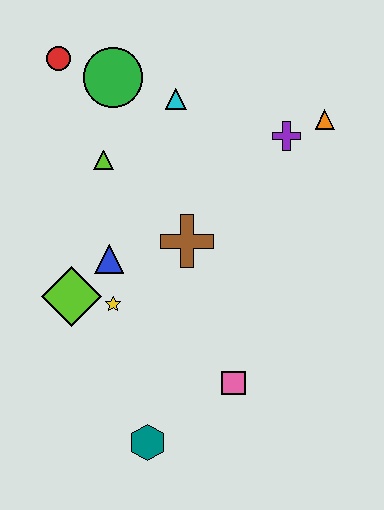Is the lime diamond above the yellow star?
Yes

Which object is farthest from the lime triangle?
The teal hexagon is farthest from the lime triangle.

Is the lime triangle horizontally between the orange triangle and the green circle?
No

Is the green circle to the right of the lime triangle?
Yes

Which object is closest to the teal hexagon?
The pink square is closest to the teal hexagon.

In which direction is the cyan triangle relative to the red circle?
The cyan triangle is to the right of the red circle.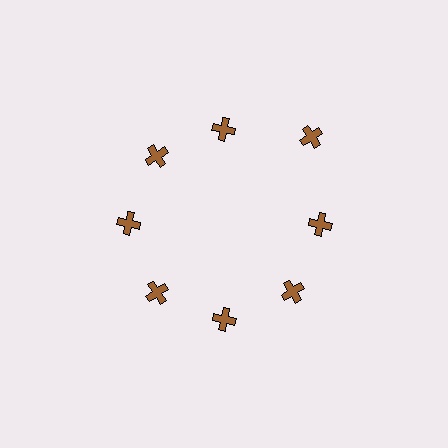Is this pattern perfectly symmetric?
No. The 8 brown crosses are arranged in a ring, but one element near the 2 o'clock position is pushed outward from the center, breaking the 8-fold rotational symmetry.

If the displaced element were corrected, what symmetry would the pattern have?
It would have 8-fold rotational symmetry — the pattern would map onto itself every 45 degrees.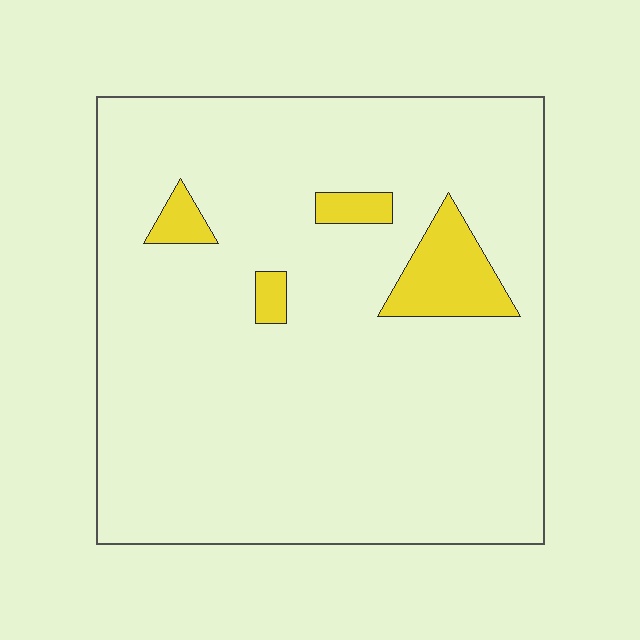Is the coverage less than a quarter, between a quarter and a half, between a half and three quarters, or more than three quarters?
Less than a quarter.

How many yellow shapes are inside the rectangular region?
4.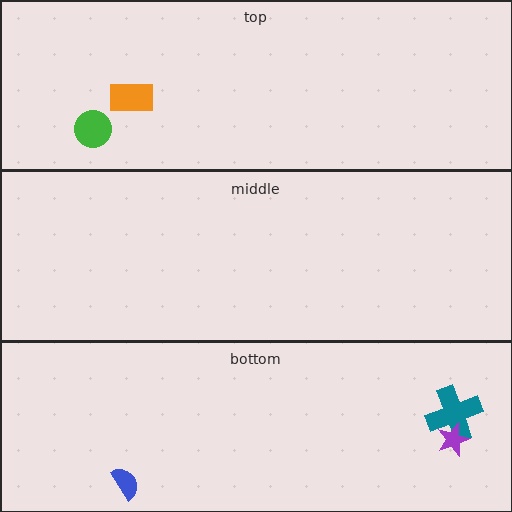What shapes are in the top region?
The orange rectangle, the green circle.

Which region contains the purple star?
The bottom region.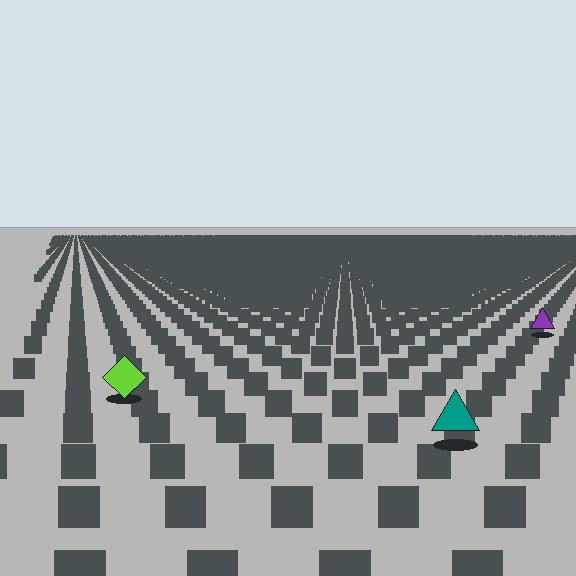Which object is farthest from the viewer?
The purple triangle is farthest from the viewer. It appears smaller and the ground texture around it is denser.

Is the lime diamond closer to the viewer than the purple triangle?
Yes. The lime diamond is closer — you can tell from the texture gradient: the ground texture is coarser near it.